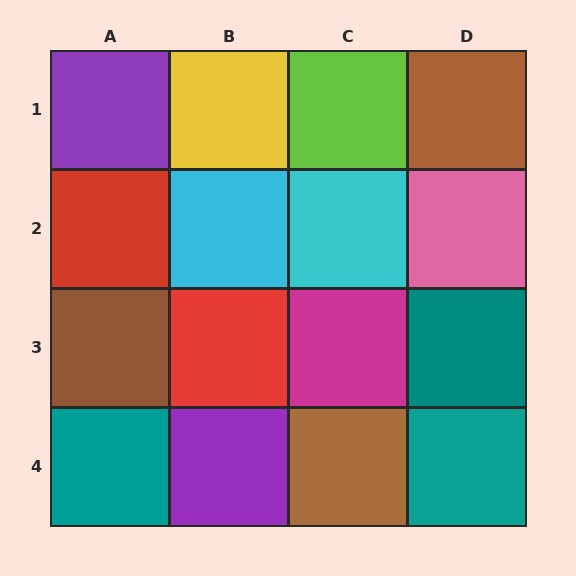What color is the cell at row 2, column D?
Pink.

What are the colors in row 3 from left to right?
Brown, red, magenta, teal.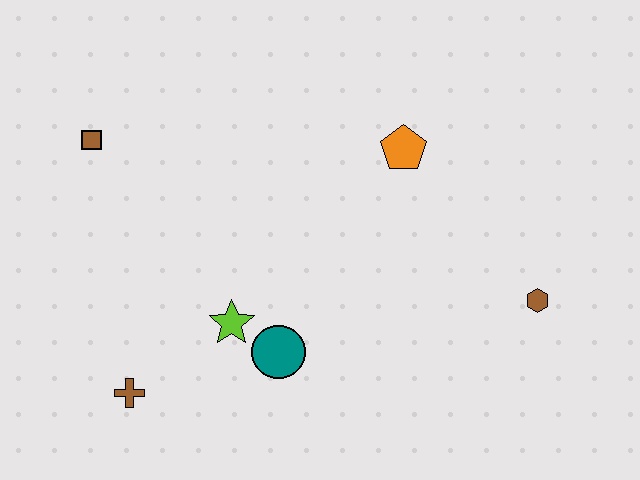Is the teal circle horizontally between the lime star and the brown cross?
No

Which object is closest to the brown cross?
The lime star is closest to the brown cross.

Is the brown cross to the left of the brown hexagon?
Yes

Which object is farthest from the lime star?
The brown hexagon is farthest from the lime star.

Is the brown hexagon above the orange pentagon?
No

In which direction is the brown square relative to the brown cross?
The brown square is above the brown cross.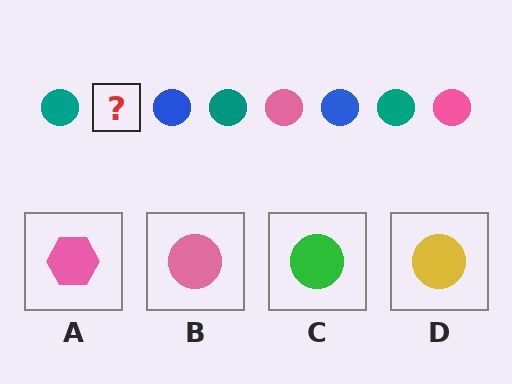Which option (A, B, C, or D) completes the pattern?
B.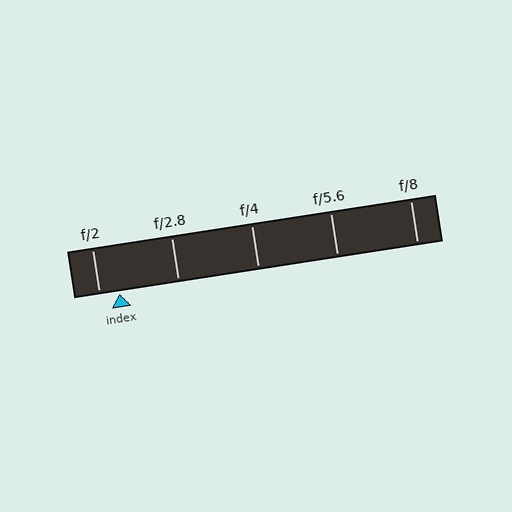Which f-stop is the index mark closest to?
The index mark is closest to f/2.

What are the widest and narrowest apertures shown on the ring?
The widest aperture shown is f/2 and the narrowest is f/8.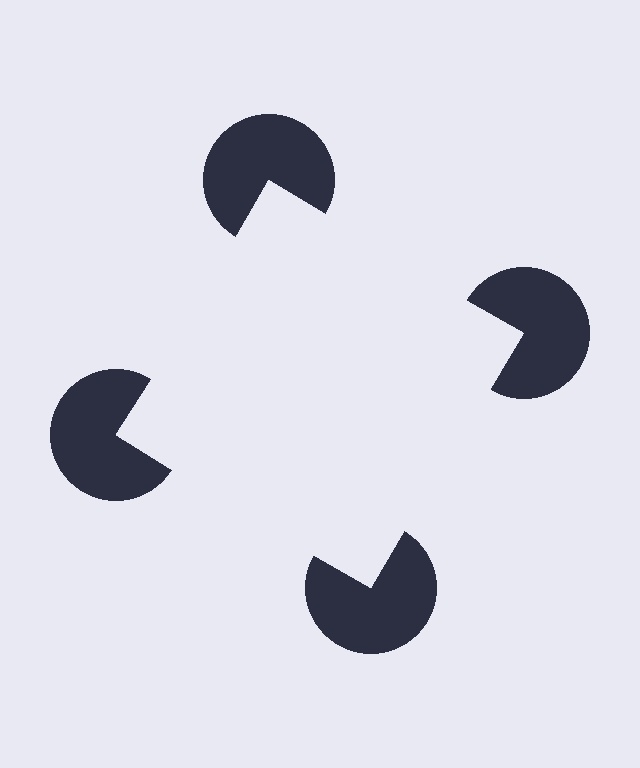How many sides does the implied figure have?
4 sides.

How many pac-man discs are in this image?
There are 4 — one at each vertex of the illusory square.